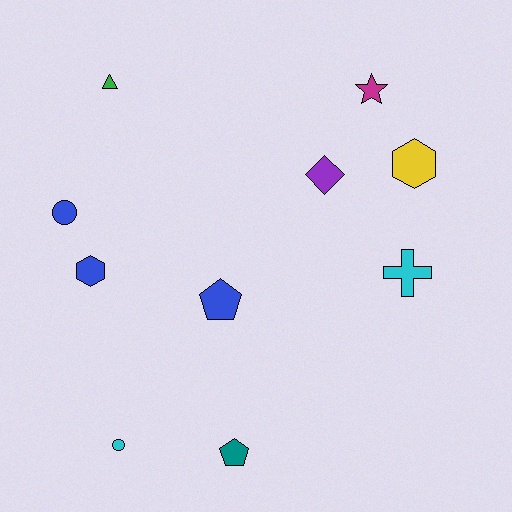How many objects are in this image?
There are 10 objects.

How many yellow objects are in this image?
There is 1 yellow object.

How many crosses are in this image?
There is 1 cross.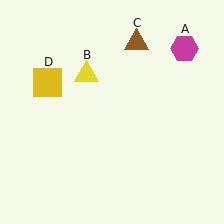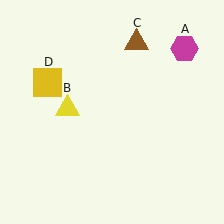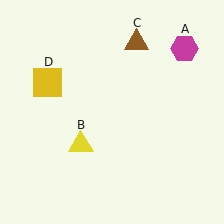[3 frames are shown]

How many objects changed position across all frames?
1 object changed position: yellow triangle (object B).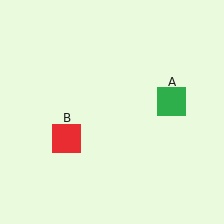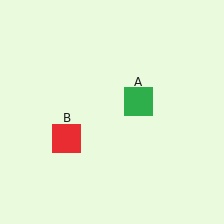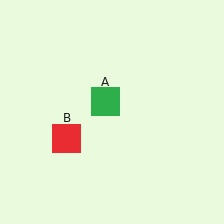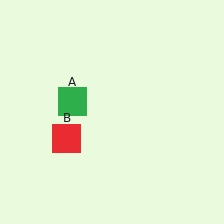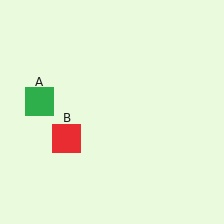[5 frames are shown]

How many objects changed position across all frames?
1 object changed position: green square (object A).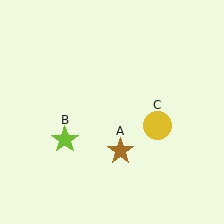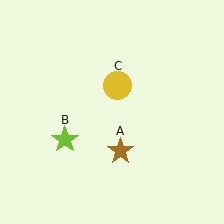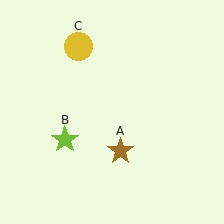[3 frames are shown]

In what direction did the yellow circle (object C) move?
The yellow circle (object C) moved up and to the left.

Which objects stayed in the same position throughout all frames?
Brown star (object A) and lime star (object B) remained stationary.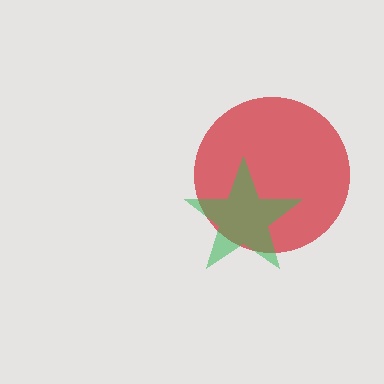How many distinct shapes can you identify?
There are 2 distinct shapes: a red circle, a green star.